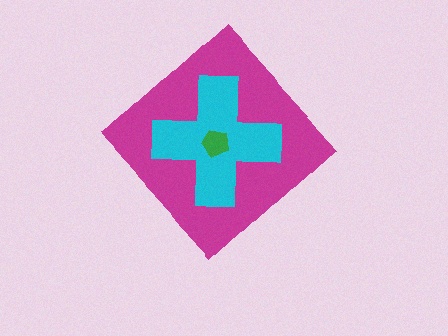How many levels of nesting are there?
3.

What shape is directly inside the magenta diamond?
The cyan cross.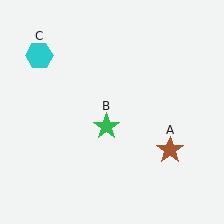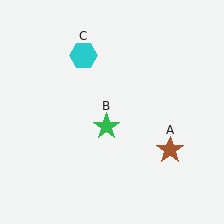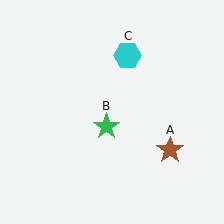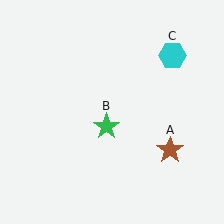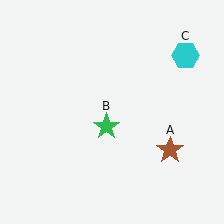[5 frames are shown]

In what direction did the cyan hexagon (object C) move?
The cyan hexagon (object C) moved right.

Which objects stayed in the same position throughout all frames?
Brown star (object A) and green star (object B) remained stationary.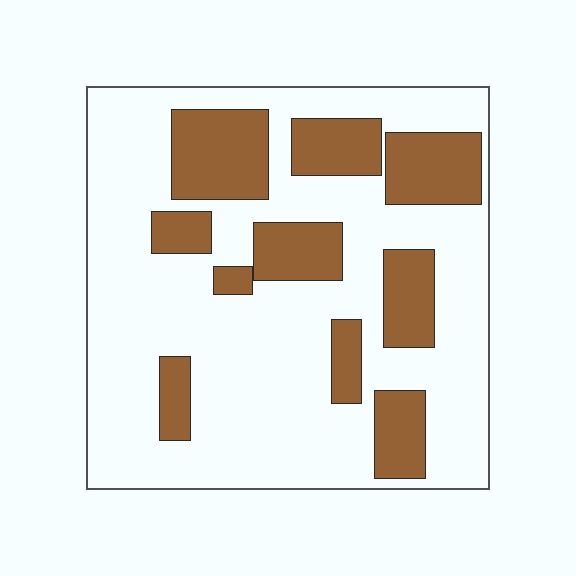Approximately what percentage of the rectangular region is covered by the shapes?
Approximately 30%.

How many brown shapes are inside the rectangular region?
10.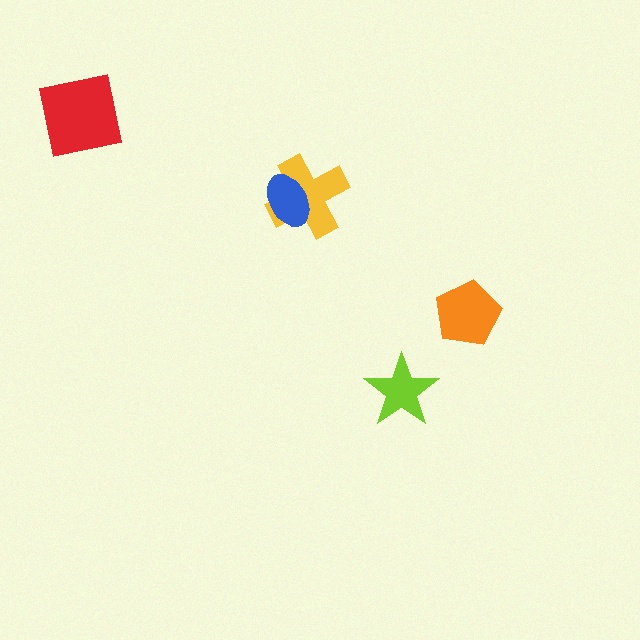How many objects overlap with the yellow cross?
1 object overlaps with the yellow cross.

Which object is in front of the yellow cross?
The blue ellipse is in front of the yellow cross.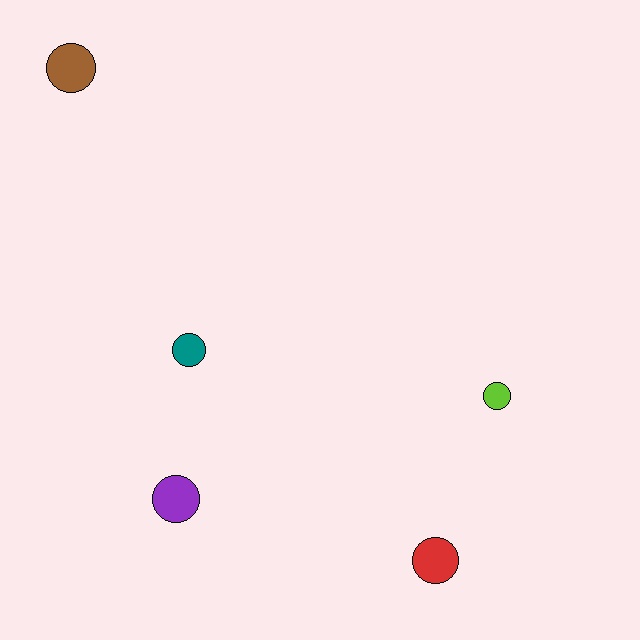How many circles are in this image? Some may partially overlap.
There are 5 circles.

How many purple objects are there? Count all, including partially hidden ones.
There is 1 purple object.